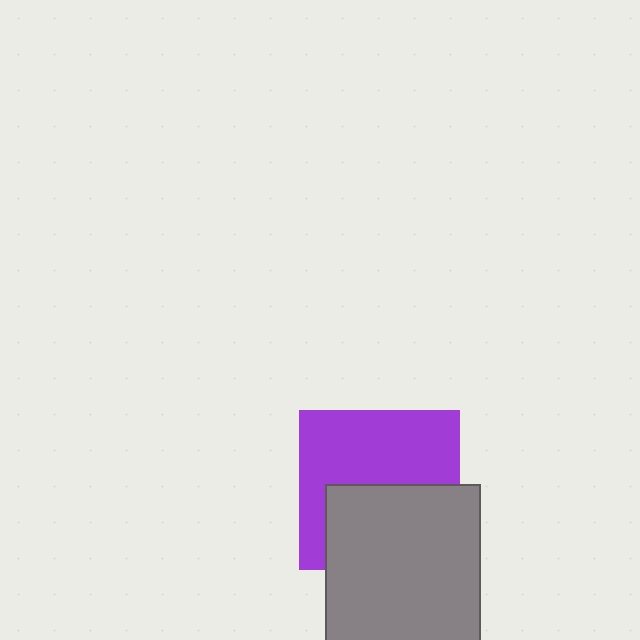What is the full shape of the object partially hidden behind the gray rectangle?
The partially hidden object is a purple square.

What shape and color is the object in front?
The object in front is a gray rectangle.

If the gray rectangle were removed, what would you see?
You would see the complete purple square.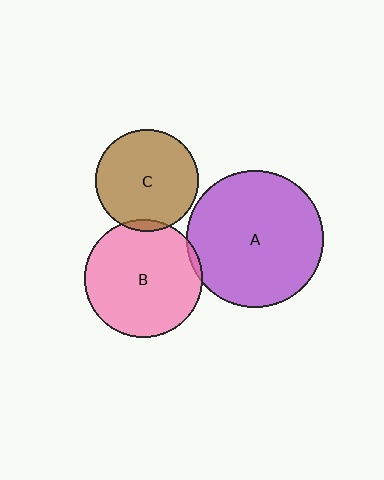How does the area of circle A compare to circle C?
Approximately 1.8 times.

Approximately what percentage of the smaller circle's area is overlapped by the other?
Approximately 5%.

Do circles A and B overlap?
Yes.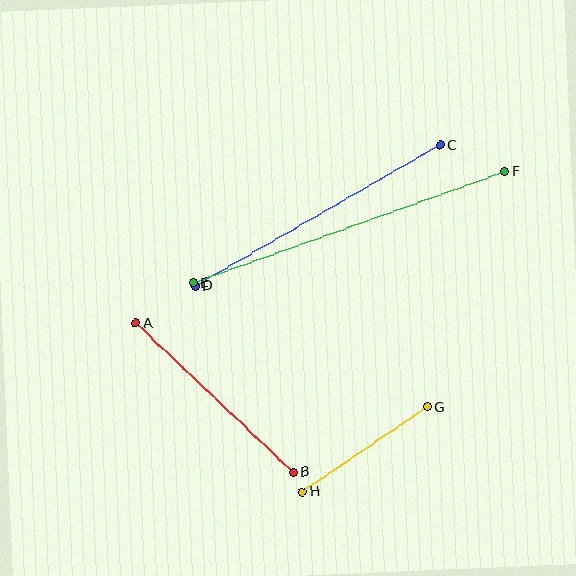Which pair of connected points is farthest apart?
Points E and F are farthest apart.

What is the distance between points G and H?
The distance is approximately 151 pixels.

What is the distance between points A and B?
The distance is approximately 216 pixels.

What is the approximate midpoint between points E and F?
The midpoint is at approximately (349, 227) pixels.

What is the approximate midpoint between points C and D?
The midpoint is at approximately (318, 216) pixels.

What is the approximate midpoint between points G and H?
The midpoint is at approximately (365, 449) pixels.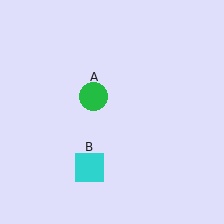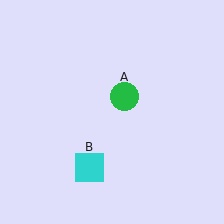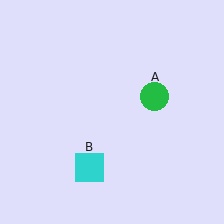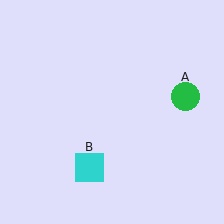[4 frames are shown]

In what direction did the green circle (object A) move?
The green circle (object A) moved right.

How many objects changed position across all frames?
1 object changed position: green circle (object A).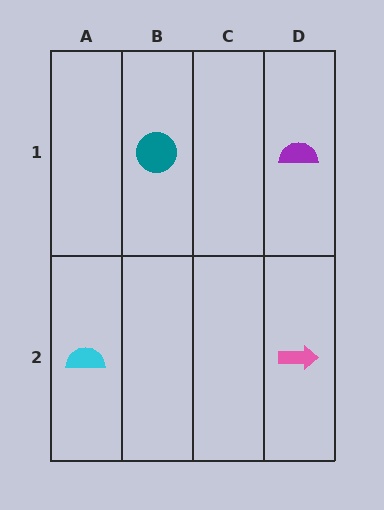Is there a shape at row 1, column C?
No, that cell is empty.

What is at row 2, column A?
A cyan semicircle.